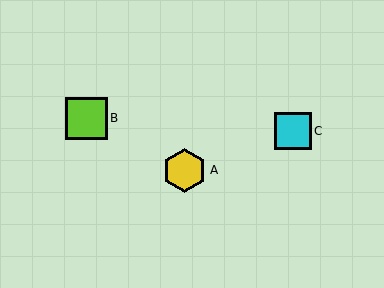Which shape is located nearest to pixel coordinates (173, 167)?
The yellow hexagon (labeled A) at (185, 171) is nearest to that location.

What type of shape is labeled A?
Shape A is a yellow hexagon.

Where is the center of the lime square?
The center of the lime square is at (86, 118).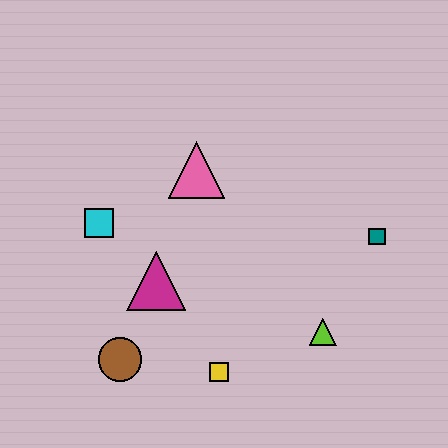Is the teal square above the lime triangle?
Yes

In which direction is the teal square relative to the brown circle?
The teal square is to the right of the brown circle.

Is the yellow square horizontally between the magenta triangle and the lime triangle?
Yes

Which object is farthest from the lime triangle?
The cyan square is farthest from the lime triangle.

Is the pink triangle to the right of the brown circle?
Yes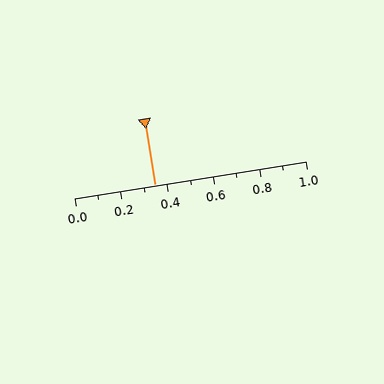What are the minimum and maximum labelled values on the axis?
The axis runs from 0.0 to 1.0.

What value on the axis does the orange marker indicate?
The marker indicates approximately 0.35.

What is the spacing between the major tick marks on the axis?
The major ticks are spaced 0.2 apart.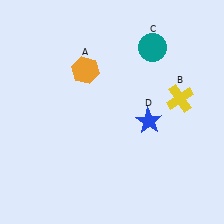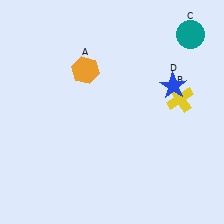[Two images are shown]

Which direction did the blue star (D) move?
The blue star (D) moved up.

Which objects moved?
The objects that moved are: the teal circle (C), the blue star (D).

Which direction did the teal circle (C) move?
The teal circle (C) moved right.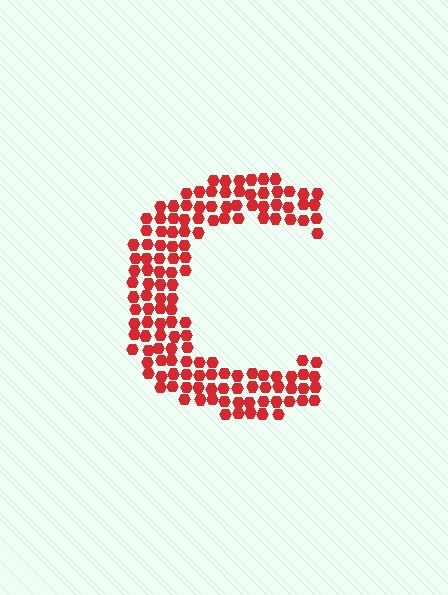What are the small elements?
The small elements are hexagons.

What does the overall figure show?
The overall figure shows the letter C.